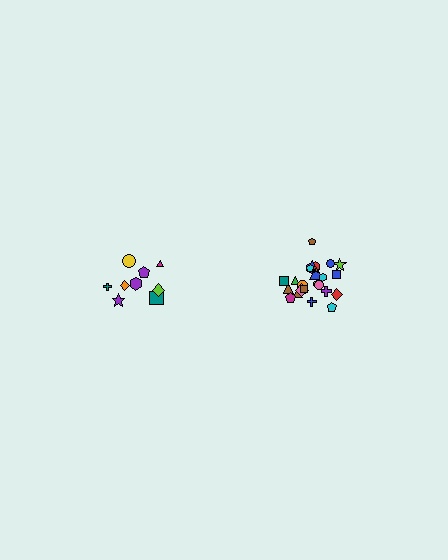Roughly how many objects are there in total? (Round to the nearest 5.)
Roughly 35 objects in total.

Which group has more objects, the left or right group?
The right group.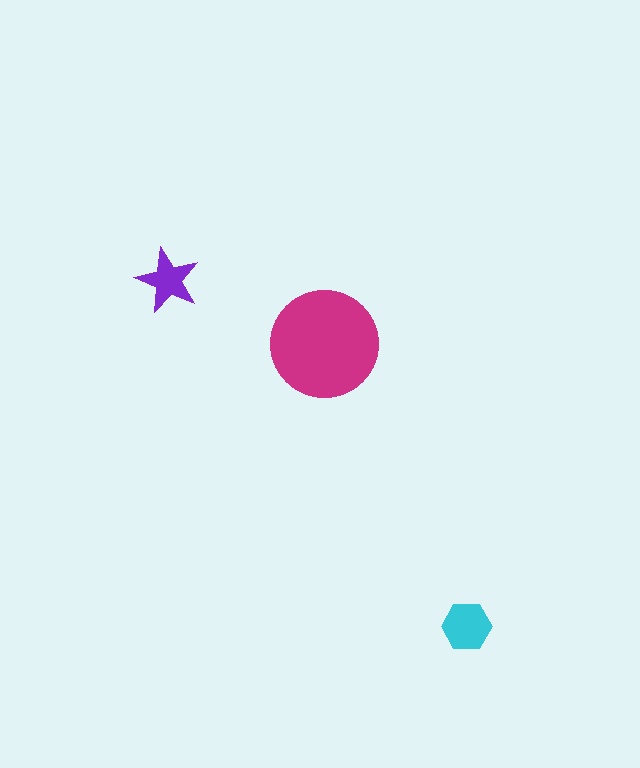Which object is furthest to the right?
The cyan hexagon is rightmost.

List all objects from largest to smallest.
The magenta circle, the cyan hexagon, the purple star.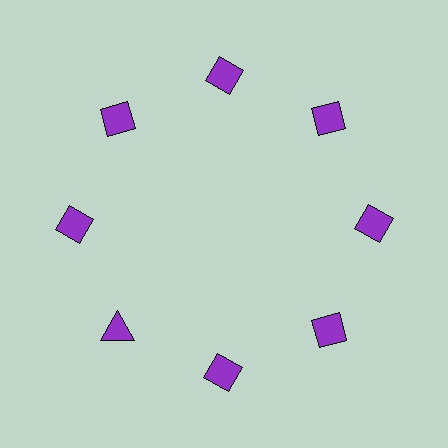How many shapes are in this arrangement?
There are 8 shapes arranged in a ring pattern.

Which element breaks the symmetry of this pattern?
The purple triangle at roughly the 8 o'clock position breaks the symmetry. All other shapes are purple diamonds.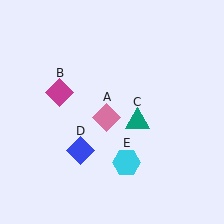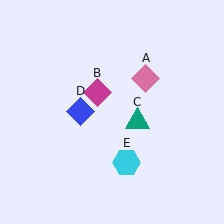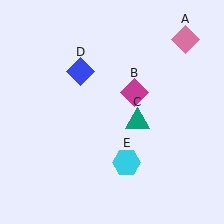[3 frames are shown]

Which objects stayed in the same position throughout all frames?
Teal triangle (object C) and cyan hexagon (object E) remained stationary.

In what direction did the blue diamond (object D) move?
The blue diamond (object D) moved up.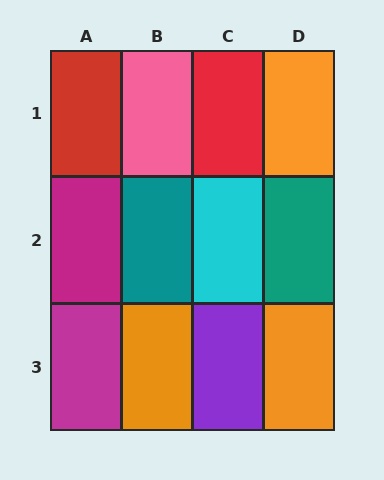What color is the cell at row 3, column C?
Purple.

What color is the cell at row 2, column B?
Teal.